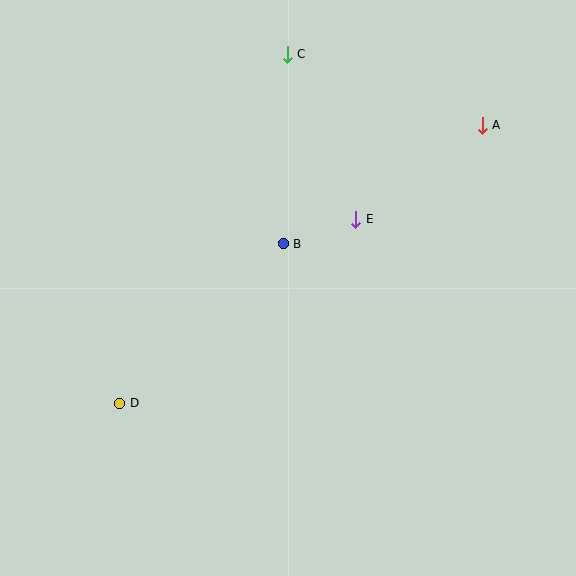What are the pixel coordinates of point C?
Point C is at (287, 54).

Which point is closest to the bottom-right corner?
Point E is closest to the bottom-right corner.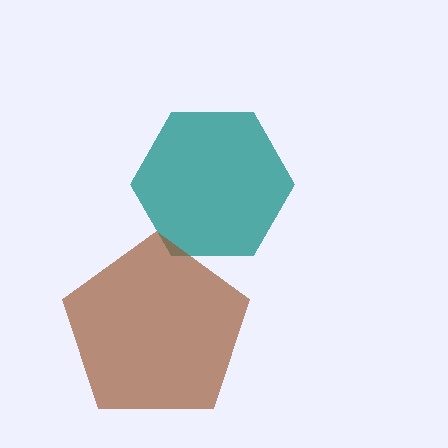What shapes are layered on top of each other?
The layered shapes are: a teal hexagon, a brown pentagon.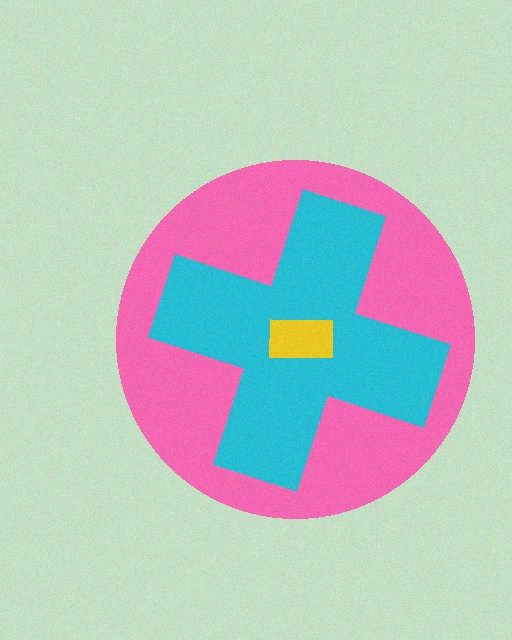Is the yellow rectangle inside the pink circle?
Yes.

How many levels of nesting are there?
3.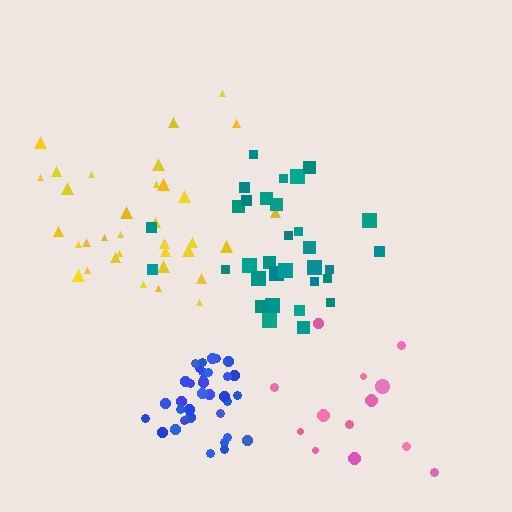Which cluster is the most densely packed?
Blue.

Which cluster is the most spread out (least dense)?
Yellow.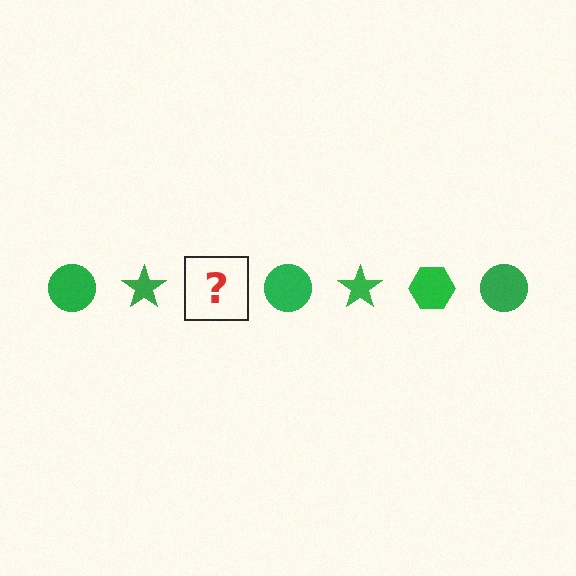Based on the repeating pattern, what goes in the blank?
The blank should be a green hexagon.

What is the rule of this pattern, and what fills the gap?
The rule is that the pattern cycles through circle, star, hexagon shapes in green. The gap should be filled with a green hexagon.